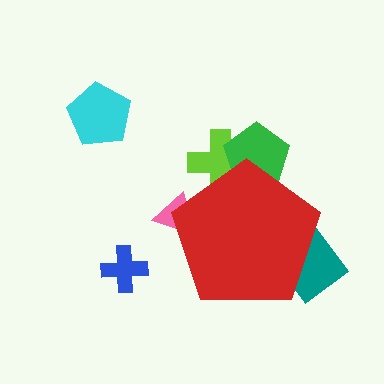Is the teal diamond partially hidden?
Yes, the teal diamond is partially hidden behind the red pentagon.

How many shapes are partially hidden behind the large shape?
4 shapes are partially hidden.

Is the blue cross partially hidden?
No, the blue cross is fully visible.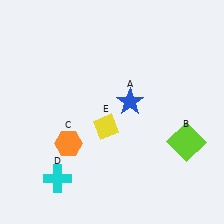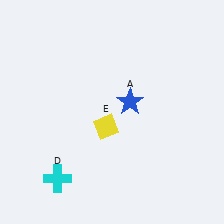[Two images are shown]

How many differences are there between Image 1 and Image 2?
There are 2 differences between the two images.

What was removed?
The orange hexagon (C), the lime square (B) were removed in Image 2.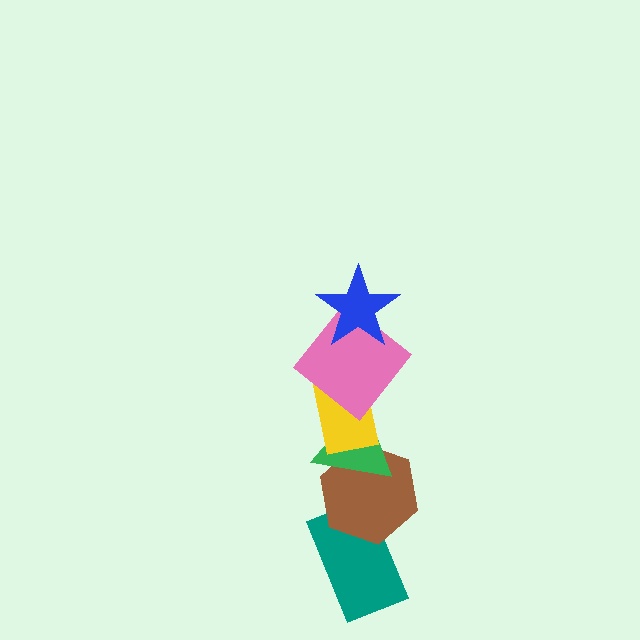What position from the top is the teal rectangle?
The teal rectangle is 6th from the top.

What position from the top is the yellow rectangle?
The yellow rectangle is 3rd from the top.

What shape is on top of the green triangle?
The yellow rectangle is on top of the green triangle.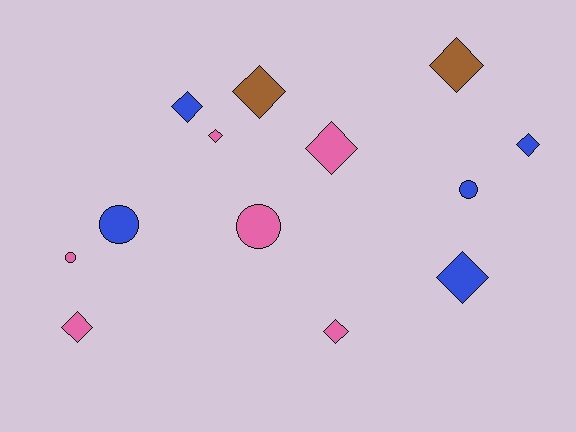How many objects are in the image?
There are 13 objects.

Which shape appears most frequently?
Diamond, with 9 objects.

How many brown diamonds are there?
There are 2 brown diamonds.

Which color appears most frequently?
Pink, with 6 objects.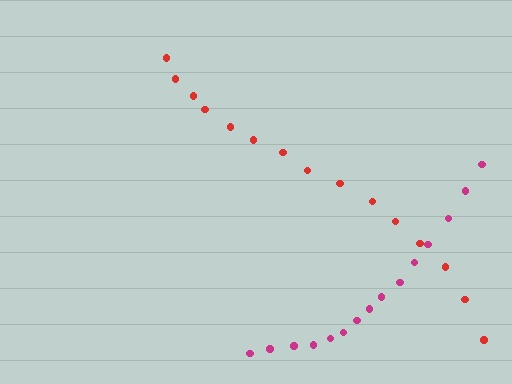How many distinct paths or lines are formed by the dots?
There are 2 distinct paths.